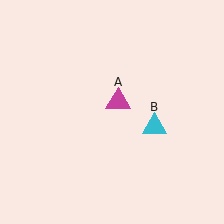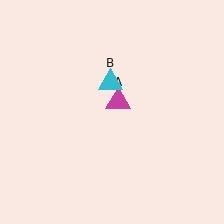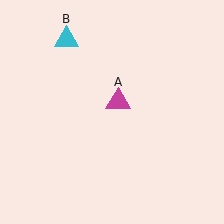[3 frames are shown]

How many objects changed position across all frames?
1 object changed position: cyan triangle (object B).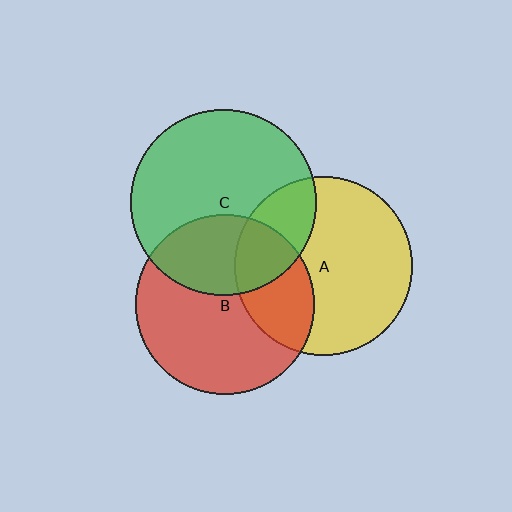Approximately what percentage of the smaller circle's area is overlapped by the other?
Approximately 35%.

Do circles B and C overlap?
Yes.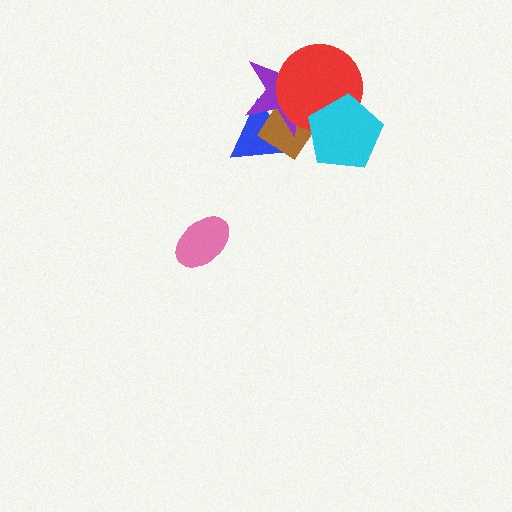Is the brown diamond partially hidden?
Yes, it is partially covered by another shape.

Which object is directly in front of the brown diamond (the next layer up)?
The purple star is directly in front of the brown diamond.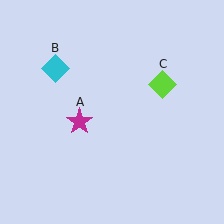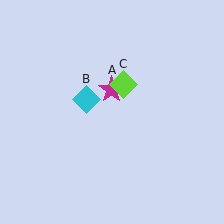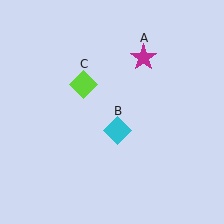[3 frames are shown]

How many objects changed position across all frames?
3 objects changed position: magenta star (object A), cyan diamond (object B), lime diamond (object C).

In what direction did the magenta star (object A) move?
The magenta star (object A) moved up and to the right.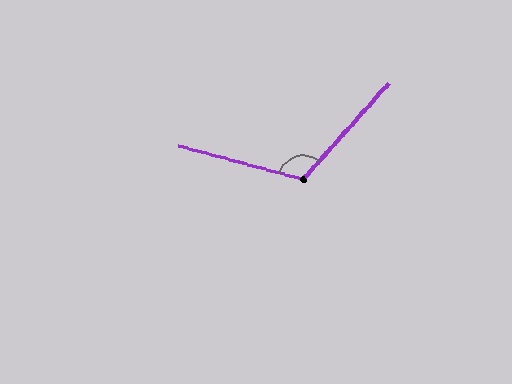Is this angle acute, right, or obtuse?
It is obtuse.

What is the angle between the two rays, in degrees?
Approximately 117 degrees.